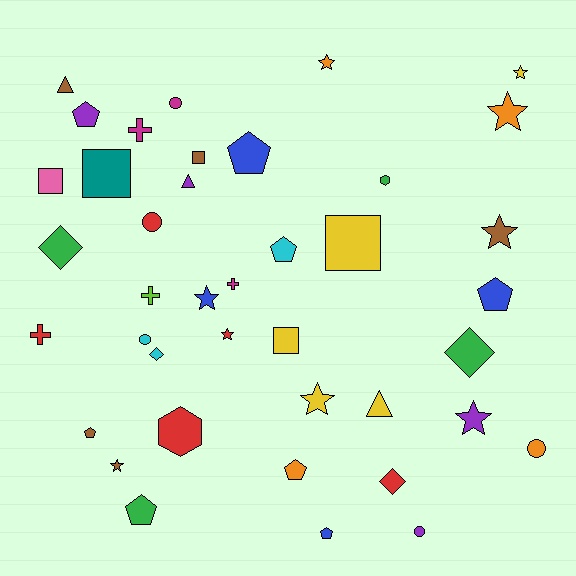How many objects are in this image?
There are 40 objects.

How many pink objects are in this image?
There is 1 pink object.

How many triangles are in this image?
There are 3 triangles.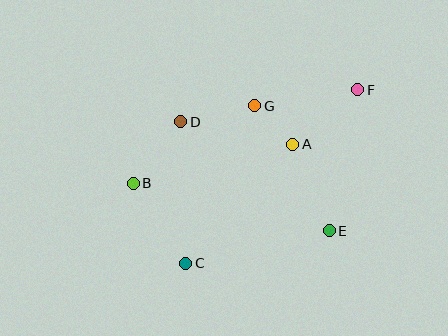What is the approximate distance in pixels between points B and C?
The distance between B and C is approximately 96 pixels.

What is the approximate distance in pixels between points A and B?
The distance between A and B is approximately 165 pixels.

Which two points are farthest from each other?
Points C and F are farthest from each other.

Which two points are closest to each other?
Points A and G are closest to each other.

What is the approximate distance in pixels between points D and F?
The distance between D and F is approximately 180 pixels.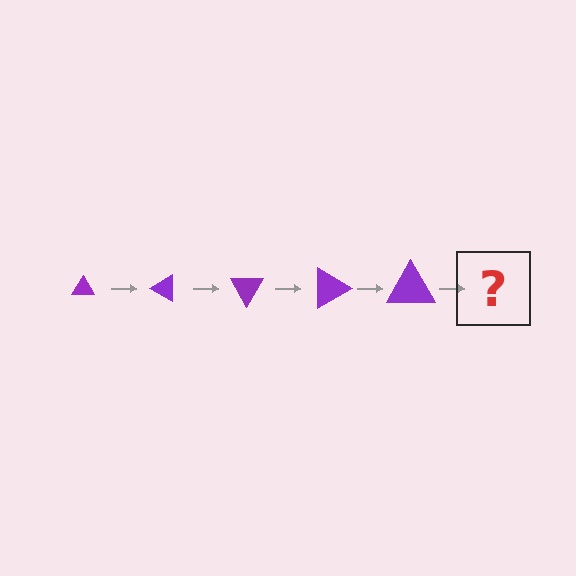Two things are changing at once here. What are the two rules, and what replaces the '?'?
The two rules are that the triangle grows larger each step and it rotates 30 degrees each step. The '?' should be a triangle, larger than the previous one and rotated 150 degrees from the start.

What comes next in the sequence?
The next element should be a triangle, larger than the previous one and rotated 150 degrees from the start.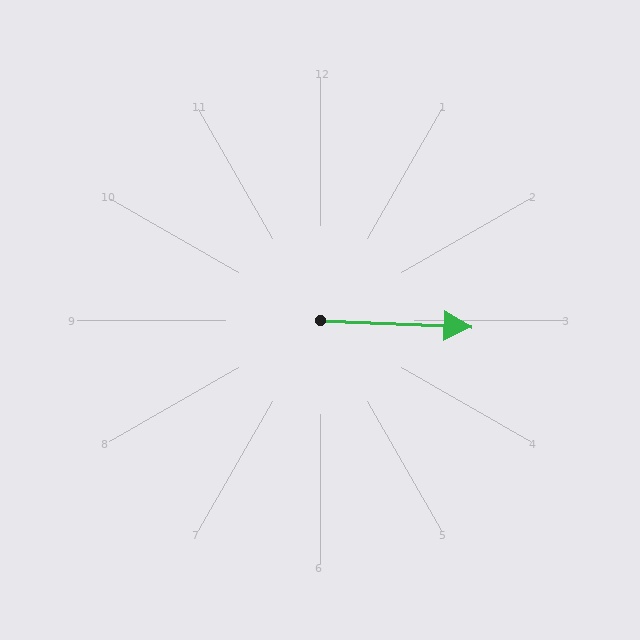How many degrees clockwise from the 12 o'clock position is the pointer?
Approximately 93 degrees.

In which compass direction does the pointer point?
East.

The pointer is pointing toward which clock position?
Roughly 3 o'clock.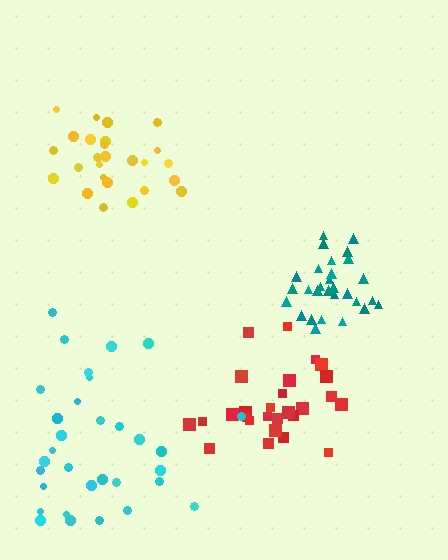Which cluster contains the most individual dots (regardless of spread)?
Cyan (33).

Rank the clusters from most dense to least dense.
teal, yellow, red, cyan.